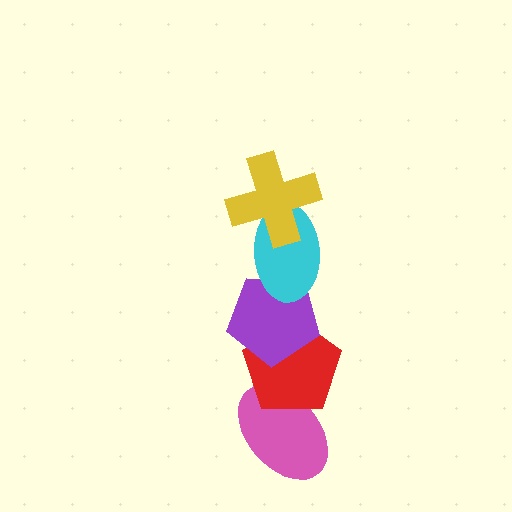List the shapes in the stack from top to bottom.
From top to bottom: the yellow cross, the cyan ellipse, the purple pentagon, the red pentagon, the pink ellipse.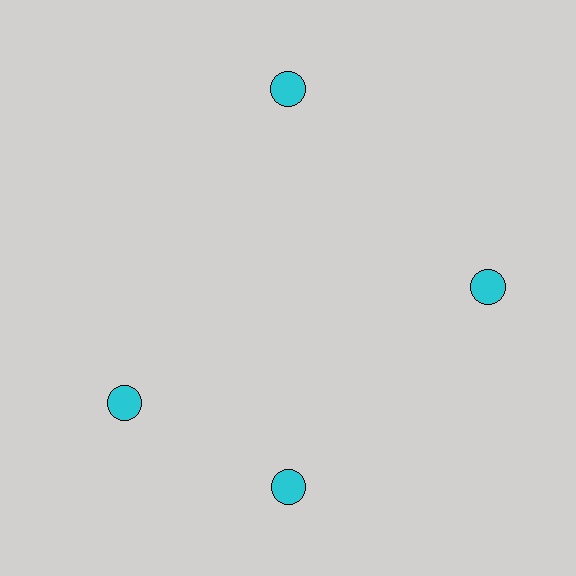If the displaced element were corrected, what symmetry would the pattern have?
It would have 4-fold rotational symmetry — the pattern would map onto itself every 90 degrees.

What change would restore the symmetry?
The symmetry would be restored by rotating it back into even spacing with its neighbors so that all 4 circles sit at equal angles and equal distance from the center.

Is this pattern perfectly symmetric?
No. The 4 cyan circles are arranged in a ring, but one element near the 9 o'clock position is rotated out of alignment along the ring, breaking the 4-fold rotational symmetry.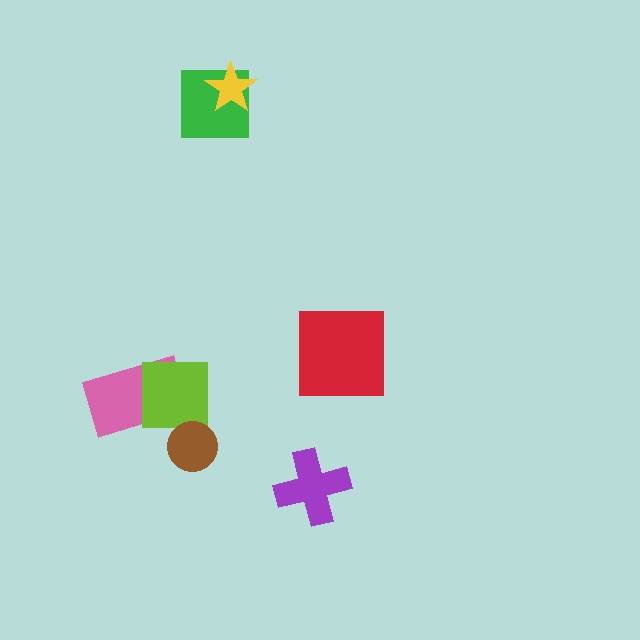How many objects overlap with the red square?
0 objects overlap with the red square.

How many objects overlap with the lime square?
1 object overlaps with the lime square.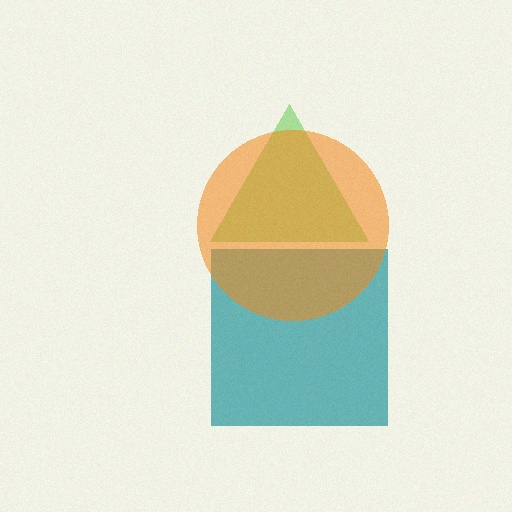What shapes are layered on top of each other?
The layered shapes are: a teal square, a lime triangle, an orange circle.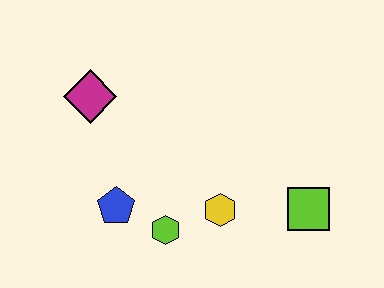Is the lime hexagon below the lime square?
Yes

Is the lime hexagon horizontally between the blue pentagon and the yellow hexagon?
Yes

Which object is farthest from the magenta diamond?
The lime square is farthest from the magenta diamond.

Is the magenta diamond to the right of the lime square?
No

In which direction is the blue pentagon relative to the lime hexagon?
The blue pentagon is to the left of the lime hexagon.